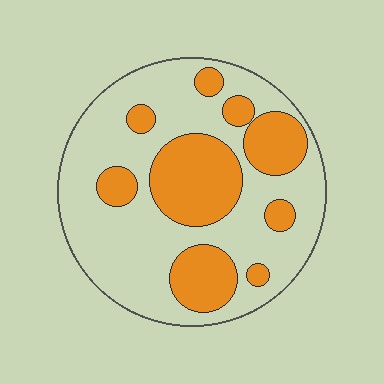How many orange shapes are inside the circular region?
9.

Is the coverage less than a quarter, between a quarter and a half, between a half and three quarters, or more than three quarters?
Between a quarter and a half.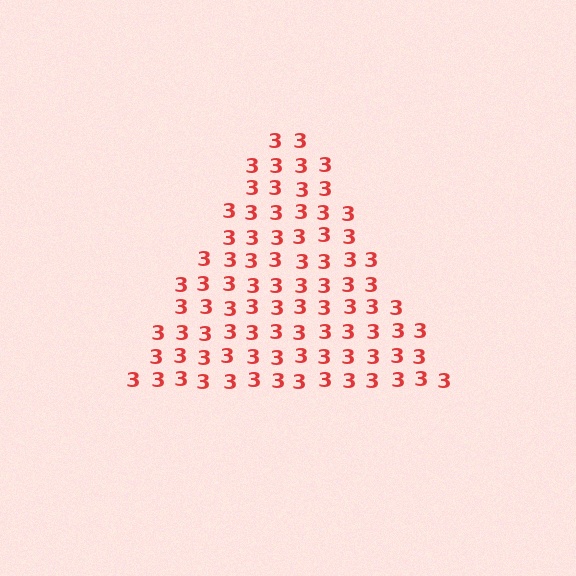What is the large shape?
The large shape is a triangle.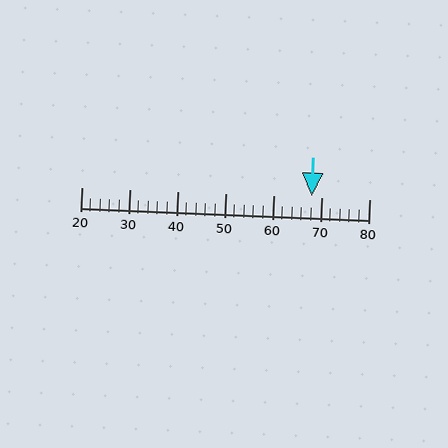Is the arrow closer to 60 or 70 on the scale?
The arrow is closer to 70.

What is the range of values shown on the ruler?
The ruler shows values from 20 to 80.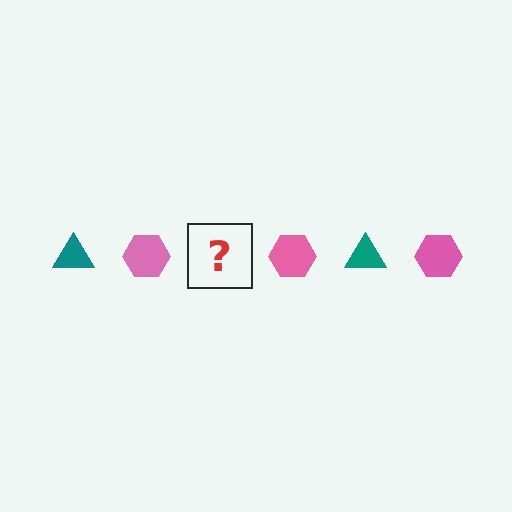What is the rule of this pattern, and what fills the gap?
The rule is that the pattern alternates between teal triangle and pink hexagon. The gap should be filled with a teal triangle.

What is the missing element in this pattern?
The missing element is a teal triangle.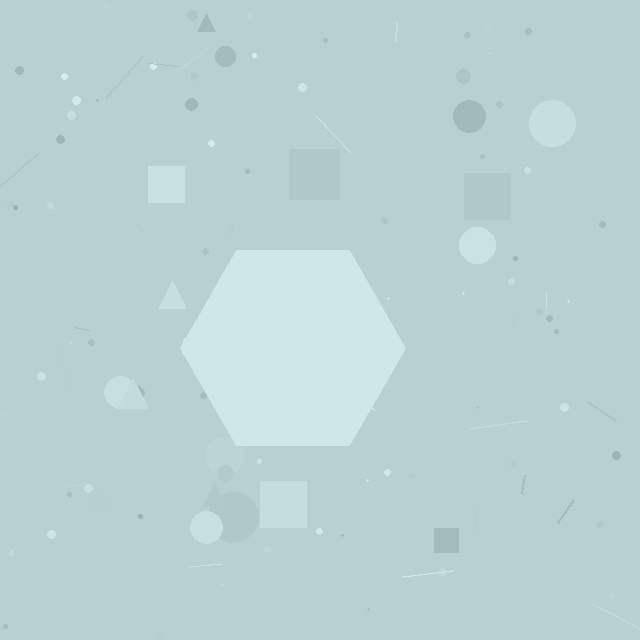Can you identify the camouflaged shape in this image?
The camouflaged shape is a hexagon.